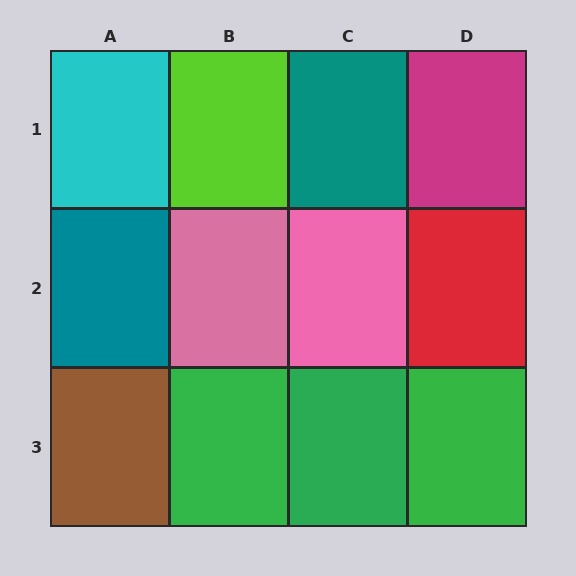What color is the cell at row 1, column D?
Magenta.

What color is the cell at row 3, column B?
Green.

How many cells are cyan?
1 cell is cyan.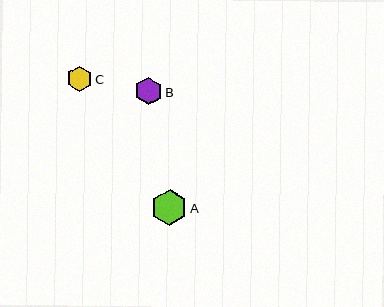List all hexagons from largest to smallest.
From largest to smallest: A, B, C.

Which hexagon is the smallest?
Hexagon C is the smallest with a size of approximately 26 pixels.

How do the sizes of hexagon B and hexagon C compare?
Hexagon B and hexagon C are approximately the same size.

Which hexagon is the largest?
Hexagon A is the largest with a size of approximately 36 pixels.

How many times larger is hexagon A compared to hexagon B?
Hexagon A is approximately 1.3 times the size of hexagon B.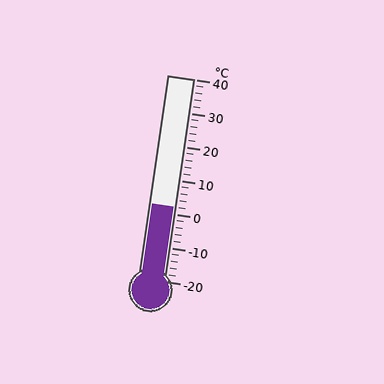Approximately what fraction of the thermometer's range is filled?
The thermometer is filled to approximately 35% of its range.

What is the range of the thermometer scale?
The thermometer scale ranges from -20°C to 40°C.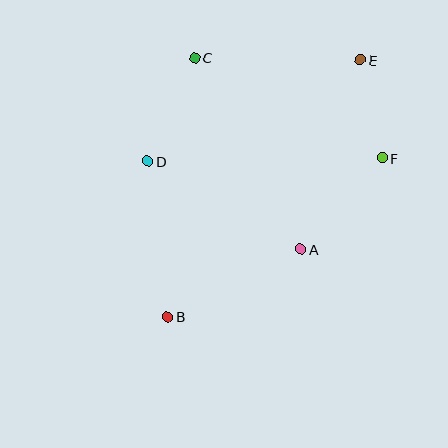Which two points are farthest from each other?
Points B and E are farthest from each other.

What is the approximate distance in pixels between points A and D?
The distance between A and D is approximately 177 pixels.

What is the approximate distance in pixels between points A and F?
The distance between A and F is approximately 123 pixels.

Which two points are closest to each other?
Points E and F are closest to each other.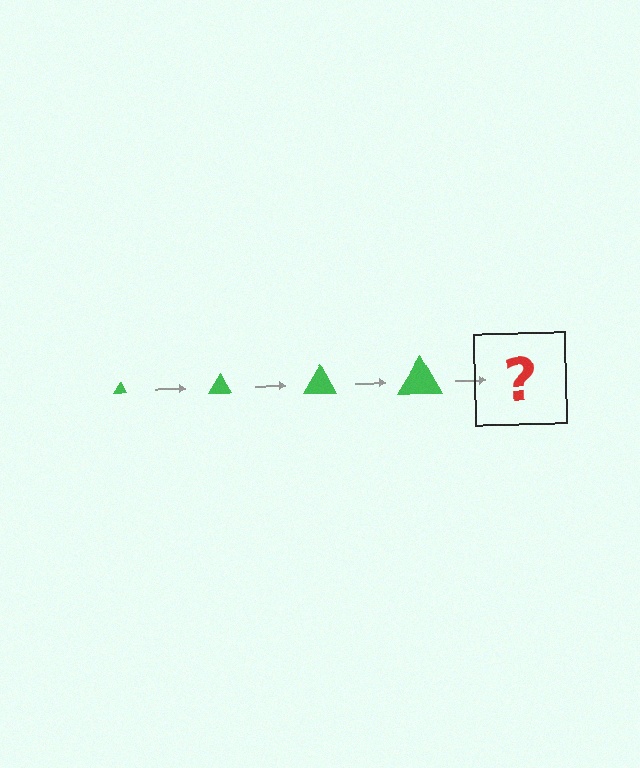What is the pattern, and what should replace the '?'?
The pattern is that the triangle gets progressively larger each step. The '?' should be a green triangle, larger than the previous one.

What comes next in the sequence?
The next element should be a green triangle, larger than the previous one.